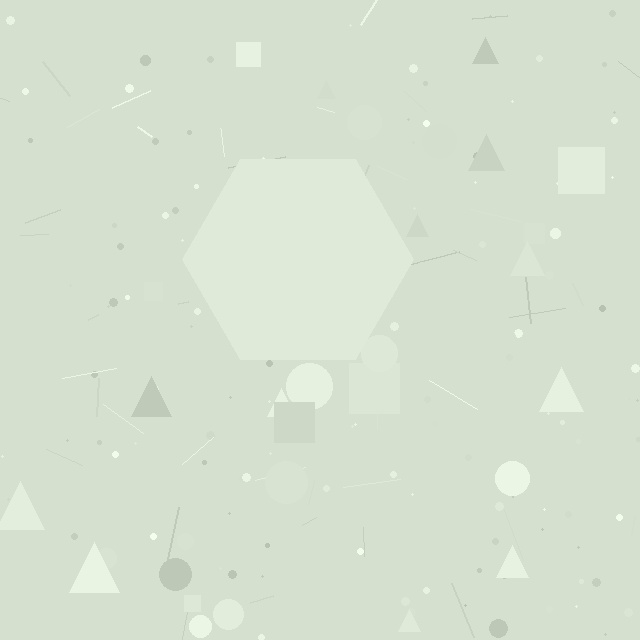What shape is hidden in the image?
A hexagon is hidden in the image.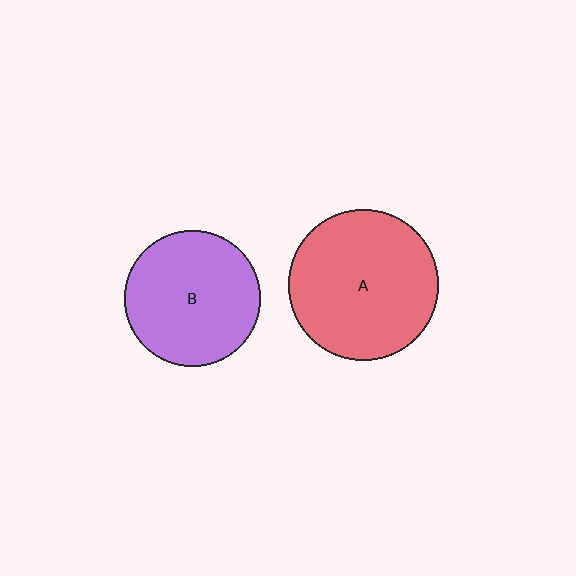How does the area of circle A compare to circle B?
Approximately 1.2 times.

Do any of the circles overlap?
No, none of the circles overlap.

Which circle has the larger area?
Circle A (red).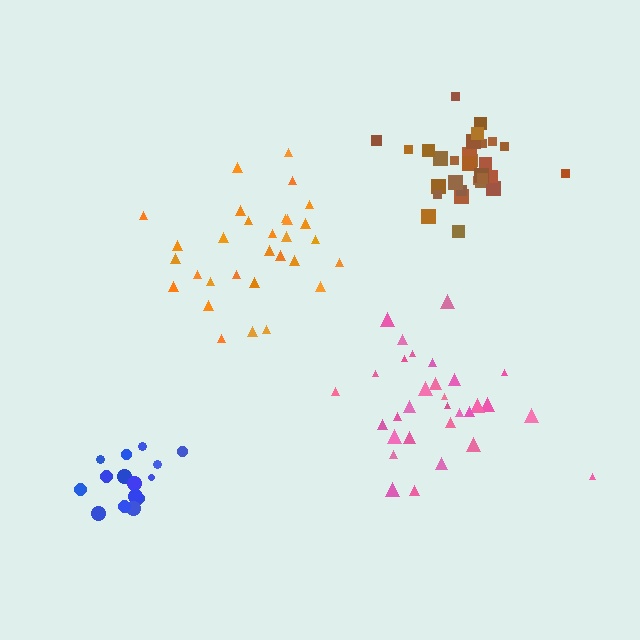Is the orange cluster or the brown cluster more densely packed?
Brown.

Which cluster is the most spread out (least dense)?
Orange.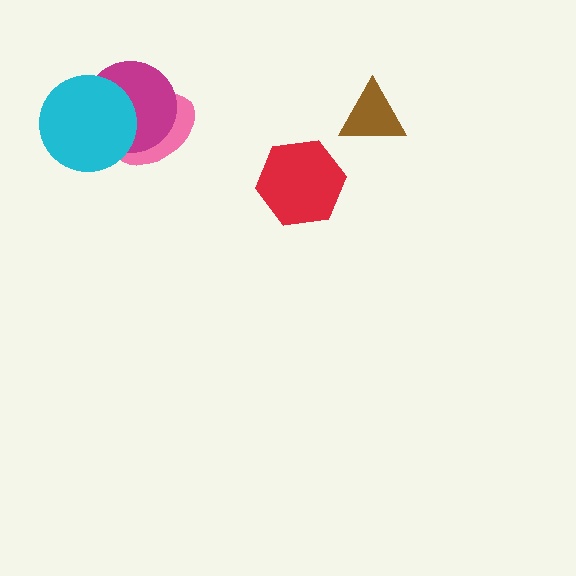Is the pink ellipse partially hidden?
Yes, it is partially covered by another shape.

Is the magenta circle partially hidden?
Yes, it is partially covered by another shape.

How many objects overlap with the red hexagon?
0 objects overlap with the red hexagon.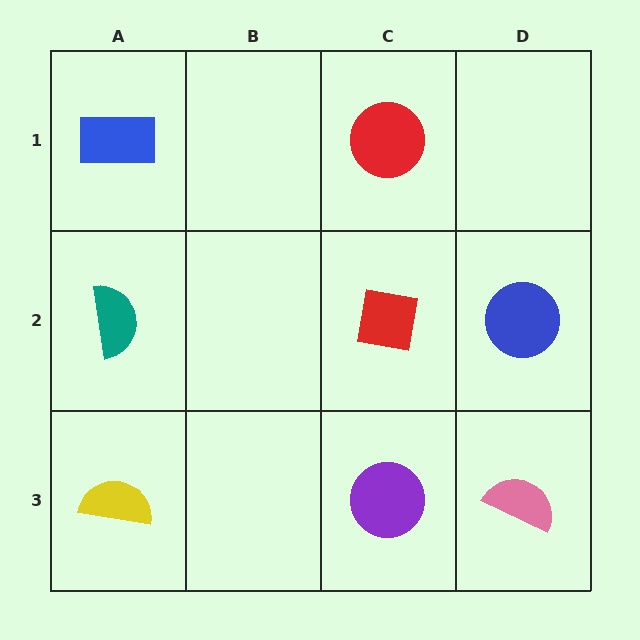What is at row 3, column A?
A yellow semicircle.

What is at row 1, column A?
A blue rectangle.